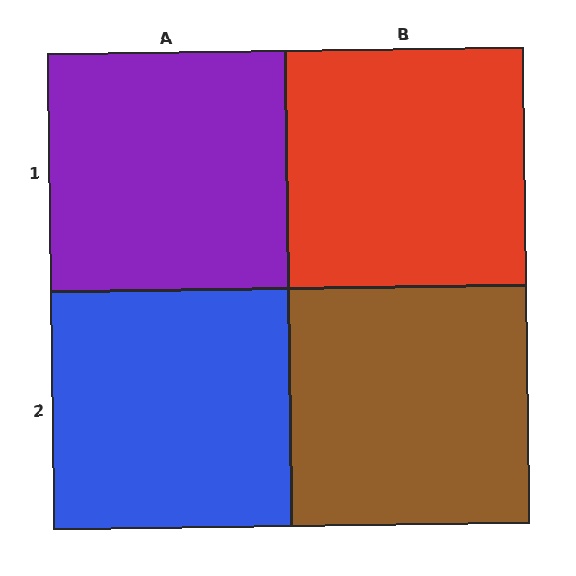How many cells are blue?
1 cell is blue.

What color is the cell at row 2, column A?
Blue.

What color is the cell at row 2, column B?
Brown.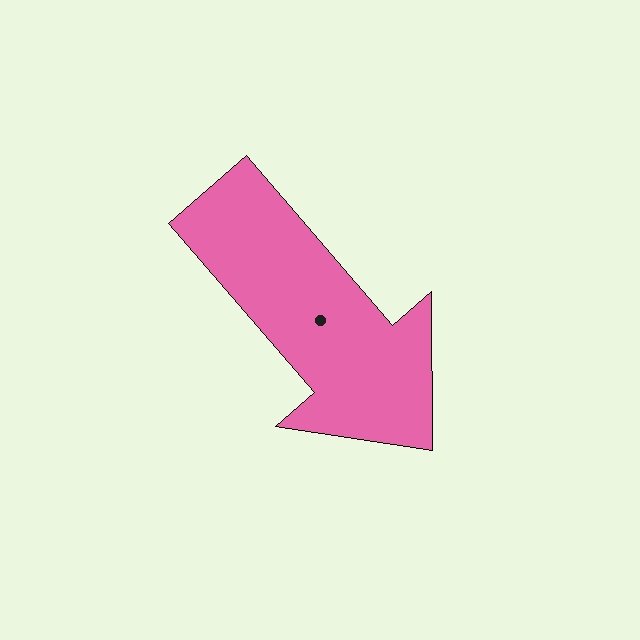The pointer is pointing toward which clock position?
Roughly 5 o'clock.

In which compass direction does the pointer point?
Southeast.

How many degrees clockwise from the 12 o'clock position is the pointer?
Approximately 139 degrees.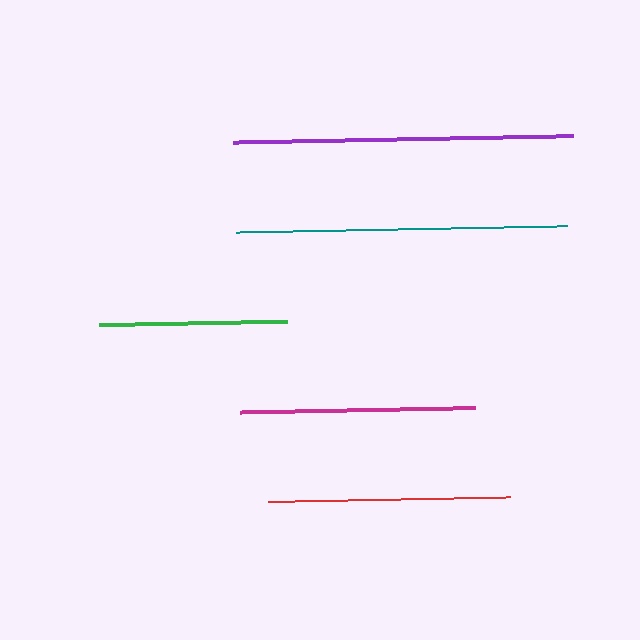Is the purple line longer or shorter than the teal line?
The purple line is longer than the teal line.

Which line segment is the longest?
The purple line is the longest at approximately 339 pixels.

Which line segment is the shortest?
The green line is the shortest at approximately 188 pixels.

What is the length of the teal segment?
The teal segment is approximately 331 pixels long.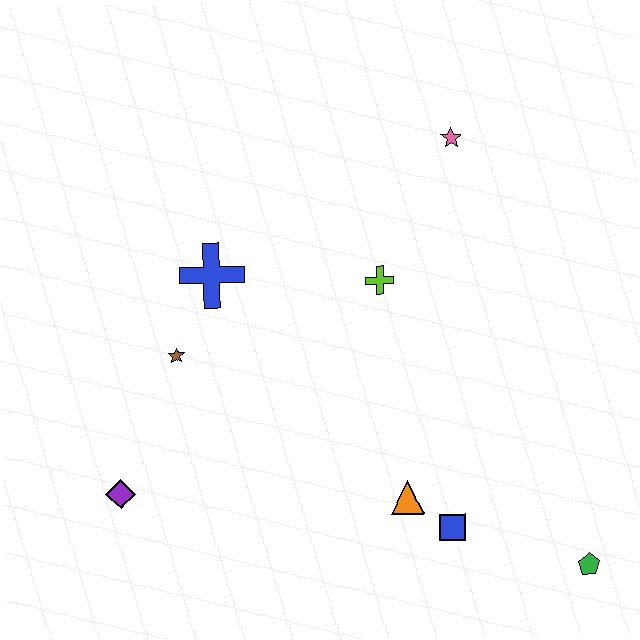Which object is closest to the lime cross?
The pink star is closest to the lime cross.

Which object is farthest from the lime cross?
The green pentagon is farthest from the lime cross.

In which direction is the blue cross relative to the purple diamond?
The blue cross is above the purple diamond.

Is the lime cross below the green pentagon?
No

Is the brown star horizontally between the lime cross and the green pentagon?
No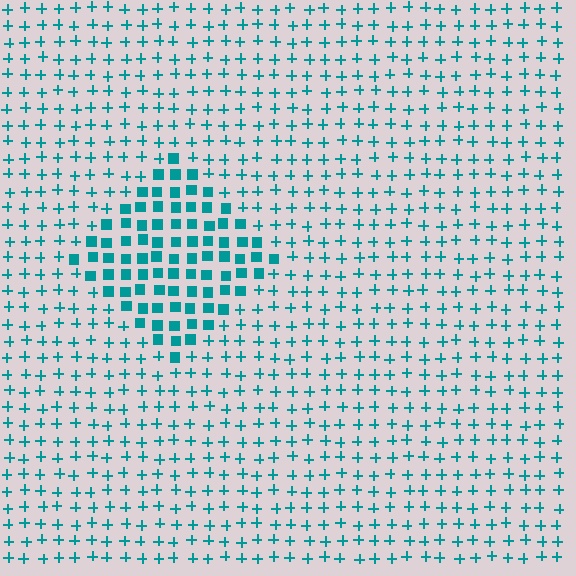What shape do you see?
I see a diamond.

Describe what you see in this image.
The image is filled with small teal elements arranged in a uniform grid. A diamond-shaped region contains squares, while the surrounding area contains plus signs. The boundary is defined purely by the change in element shape.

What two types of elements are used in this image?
The image uses squares inside the diamond region and plus signs outside it.